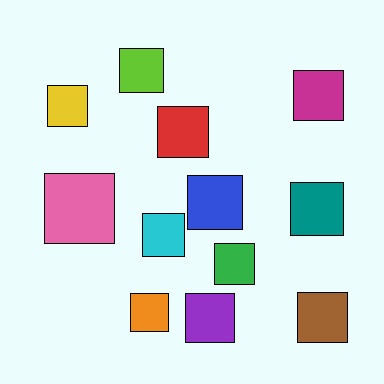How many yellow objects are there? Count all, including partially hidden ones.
There is 1 yellow object.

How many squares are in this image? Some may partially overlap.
There are 12 squares.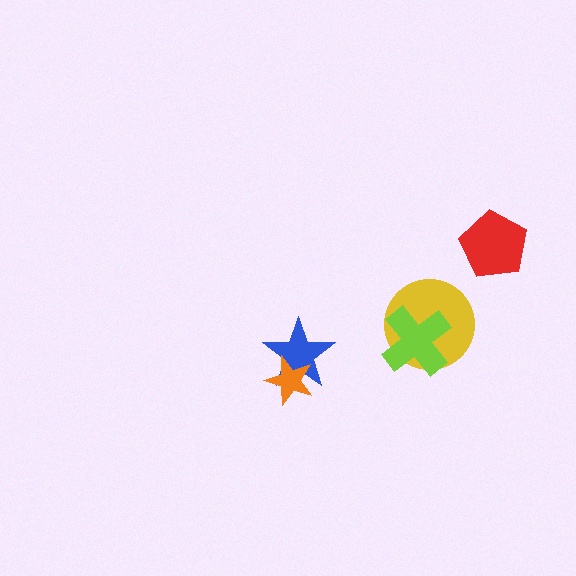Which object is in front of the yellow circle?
The lime cross is in front of the yellow circle.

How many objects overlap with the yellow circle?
1 object overlaps with the yellow circle.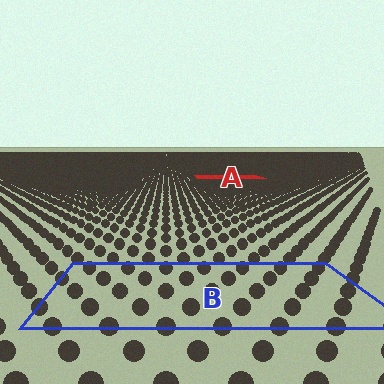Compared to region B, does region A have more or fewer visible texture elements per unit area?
Region A has more texture elements per unit area — they are packed more densely because it is farther away.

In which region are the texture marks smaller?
The texture marks are smaller in region A, because it is farther away.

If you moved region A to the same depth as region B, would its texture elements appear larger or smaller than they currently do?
They would appear larger. At a closer depth, the same texture elements are projected at a bigger on-screen size.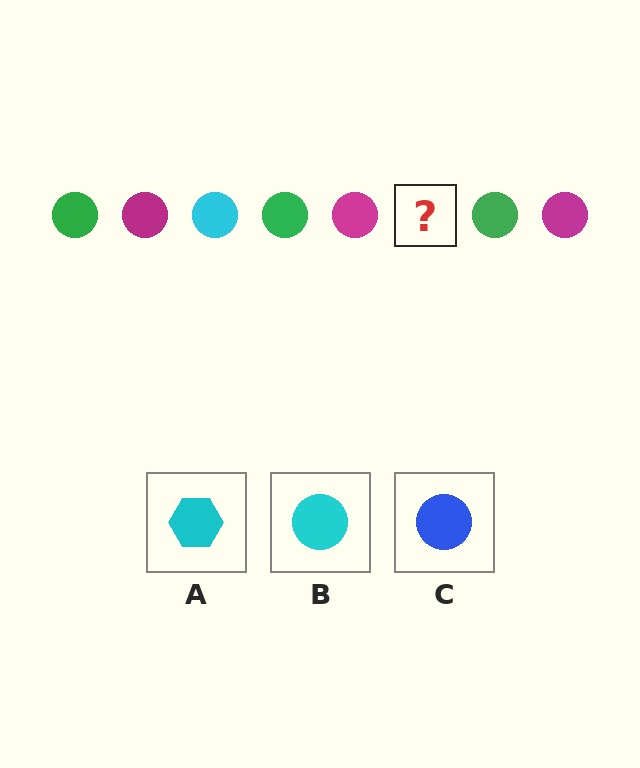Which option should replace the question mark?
Option B.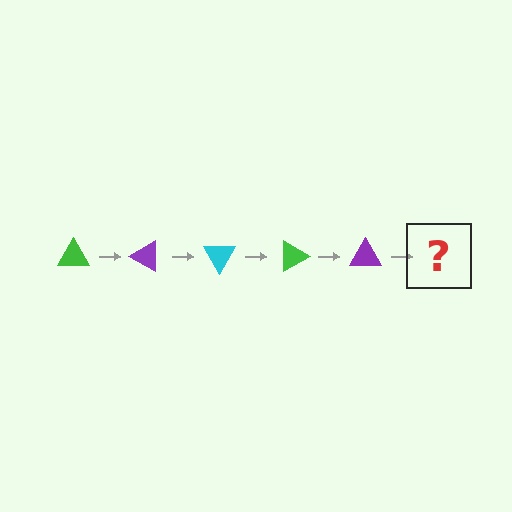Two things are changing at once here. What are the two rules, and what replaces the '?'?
The two rules are that it rotates 30 degrees each step and the color cycles through green, purple, and cyan. The '?' should be a cyan triangle, rotated 150 degrees from the start.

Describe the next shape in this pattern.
It should be a cyan triangle, rotated 150 degrees from the start.